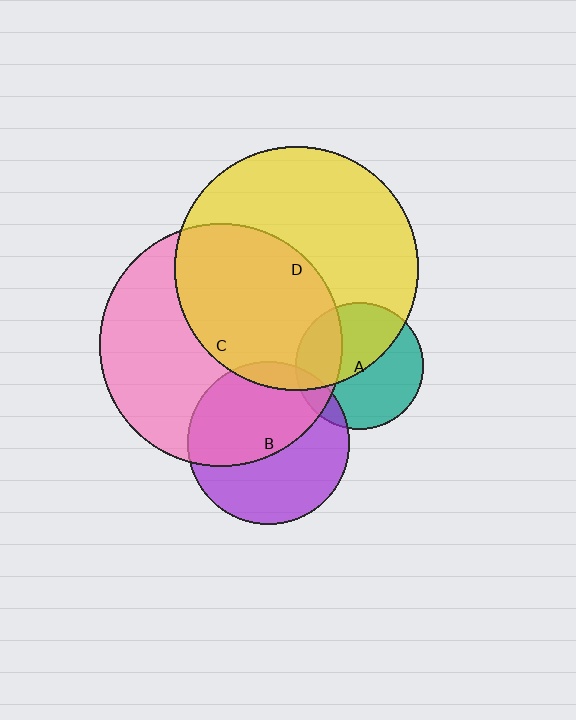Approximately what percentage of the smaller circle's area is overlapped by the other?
Approximately 55%.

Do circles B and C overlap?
Yes.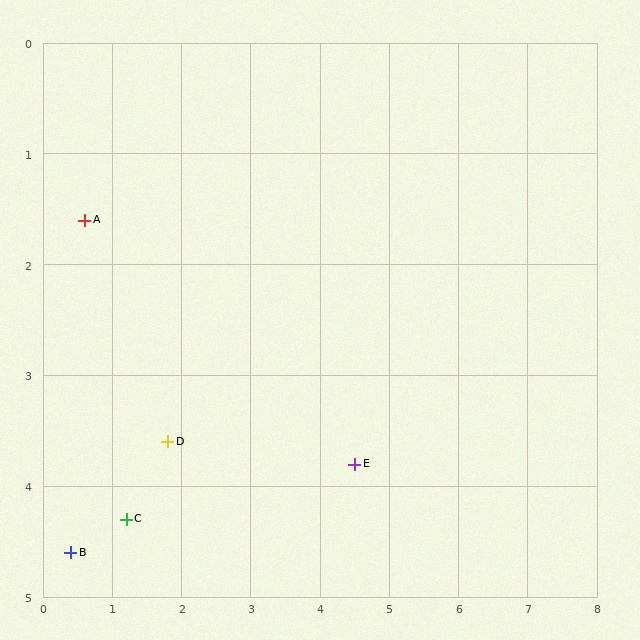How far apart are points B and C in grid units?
Points B and C are about 0.9 grid units apart.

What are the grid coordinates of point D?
Point D is at approximately (1.8, 3.6).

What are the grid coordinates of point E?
Point E is at approximately (4.5, 3.8).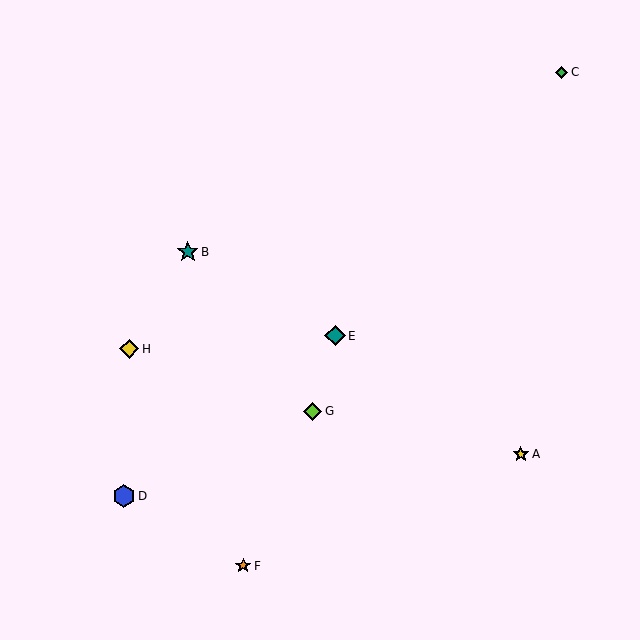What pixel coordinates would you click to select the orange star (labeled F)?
Click at (243, 566) to select the orange star F.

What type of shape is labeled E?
Shape E is a teal diamond.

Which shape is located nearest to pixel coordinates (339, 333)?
The teal diamond (labeled E) at (335, 336) is nearest to that location.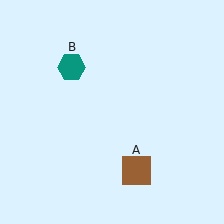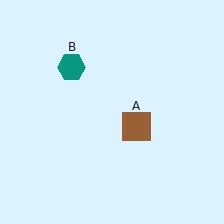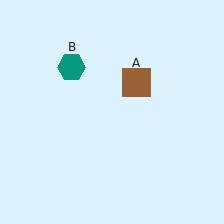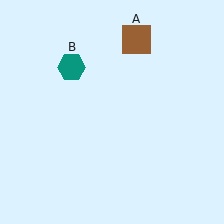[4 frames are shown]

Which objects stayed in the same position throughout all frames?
Teal hexagon (object B) remained stationary.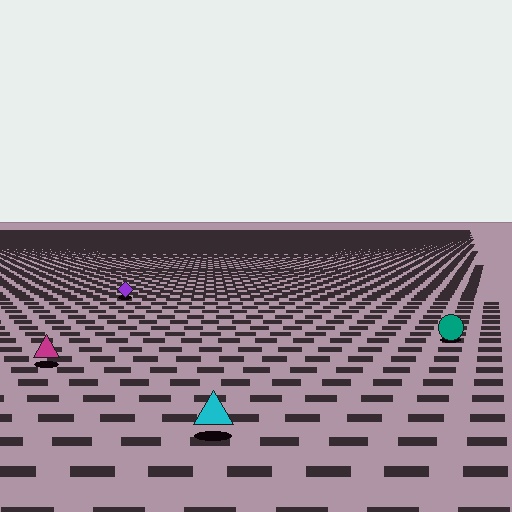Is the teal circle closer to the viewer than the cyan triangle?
No. The cyan triangle is closer — you can tell from the texture gradient: the ground texture is coarser near it.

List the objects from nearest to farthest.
From nearest to farthest: the cyan triangle, the magenta triangle, the teal circle, the purple diamond.